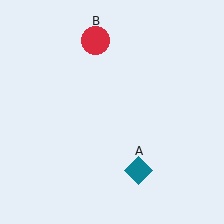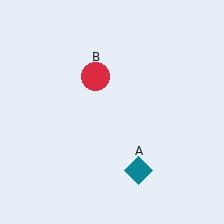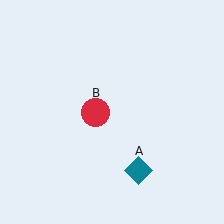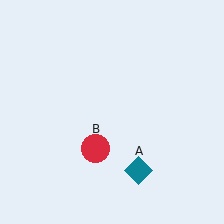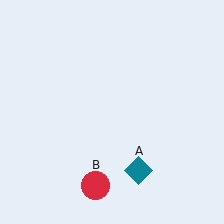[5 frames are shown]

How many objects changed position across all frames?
1 object changed position: red circle (object B).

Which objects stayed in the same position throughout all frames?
Teal diamond (object A) remained stationary.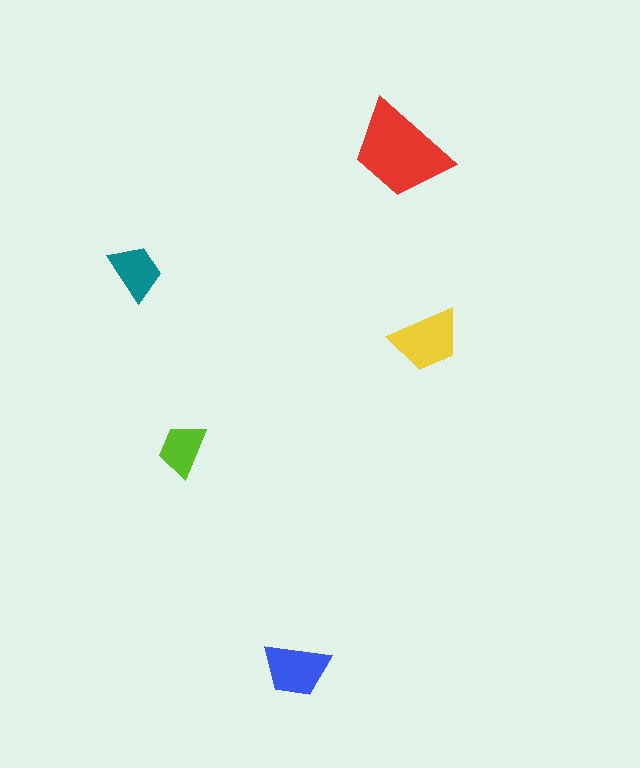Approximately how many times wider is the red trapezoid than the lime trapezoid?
About 2 times wider.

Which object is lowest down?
The blue trapezoid is bottommost.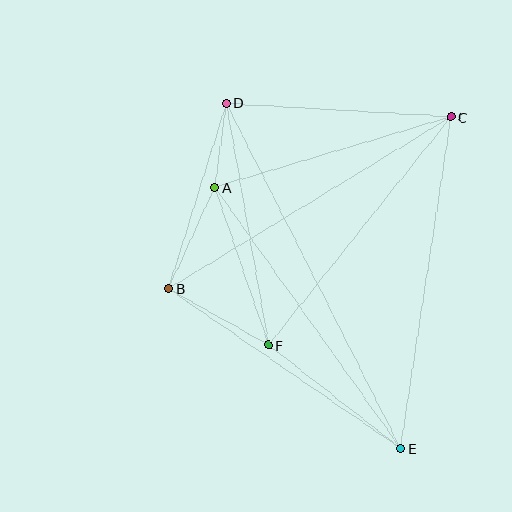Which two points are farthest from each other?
Points D and E are farthest from each other.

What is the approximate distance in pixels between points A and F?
The distance between A and F is approximately 167 pixels.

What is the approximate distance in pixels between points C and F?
The distance between C and F is approximately 292 pixels.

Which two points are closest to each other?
Points A and D are closest to each other.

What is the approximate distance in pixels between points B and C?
The distance between B and C is approximately 330 pixels.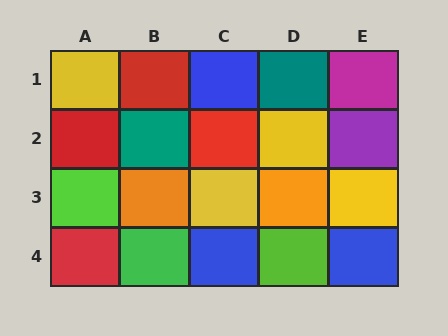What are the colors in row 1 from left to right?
Yellow, red, blue, teal, magenta.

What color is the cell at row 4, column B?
Green.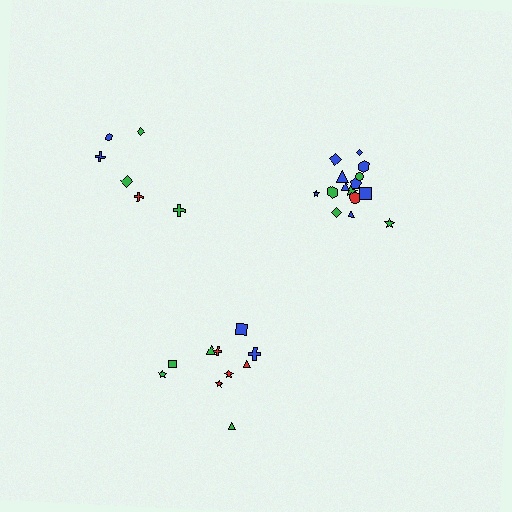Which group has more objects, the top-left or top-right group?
The top-right group.